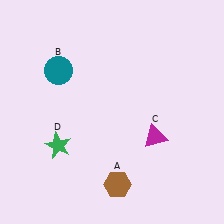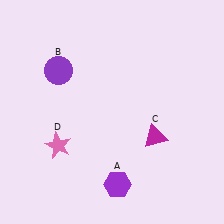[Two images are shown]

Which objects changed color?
A changed from brown to purple. B changed from teal to purple. D changed from green to pink.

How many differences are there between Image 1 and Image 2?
There are 3 differences between the two images.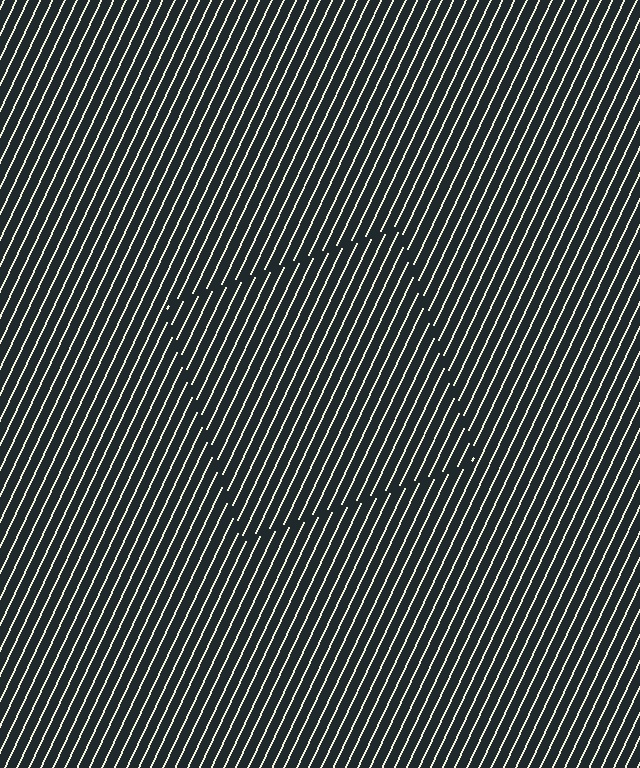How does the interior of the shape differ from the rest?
The interior of the shape contains the same grating, shifted by half a period — the contour is defined by the phase discontinuity where line-ends from the inner and outer gratings abut.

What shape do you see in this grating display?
An illusory square. The interior of the shape contains the same grating, shifted by half a period — the contour is defined by the phase discontinuity where line-ends from the inner and outer gratings abut.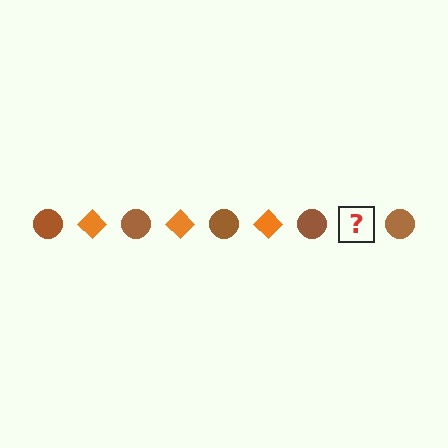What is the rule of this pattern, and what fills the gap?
The rule is that the pattern alternates between brown circle and orange diamond. The gap should be filled with an orange diamond.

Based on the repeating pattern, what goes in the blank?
The blank should be an orange diamond.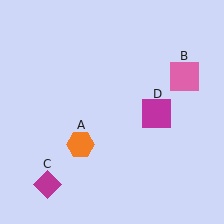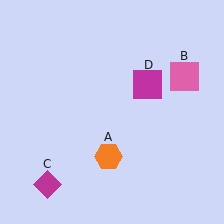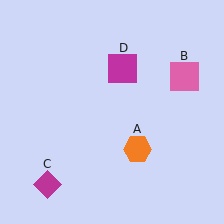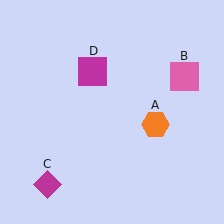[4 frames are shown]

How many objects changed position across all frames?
2 objects changed position: orange hexagon (object A), magenta square (object D).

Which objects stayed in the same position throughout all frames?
Pink square (object B) and magenta diamond (object C) remained stationary.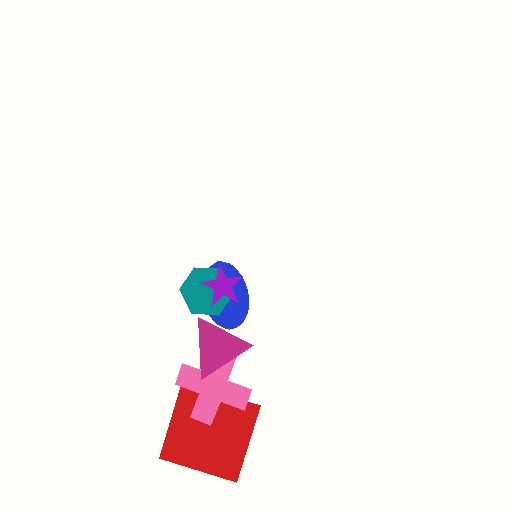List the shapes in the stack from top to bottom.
From top to bottom: the purple star, the teal hexagon, the blue ellipse, the magenta triangle, the pink cross, the red square.